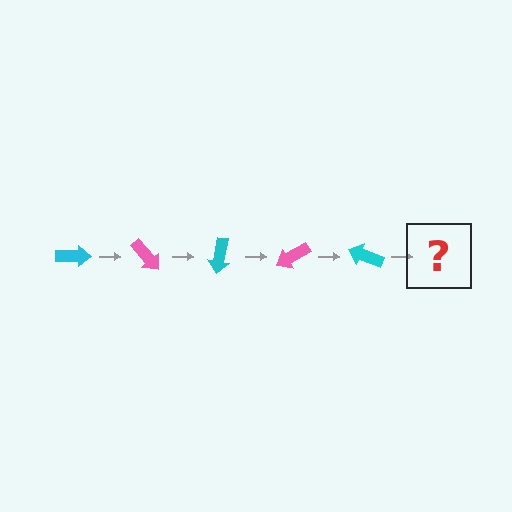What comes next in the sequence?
The next element should be a pink arrow, rotated 250 degrees from the start.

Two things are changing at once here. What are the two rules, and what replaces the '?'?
The two rules are that it rotates 50 degrees each step and the color cycles through cyan and pink. The '?' should be a pink arrow, rotated 250 degrees from the start.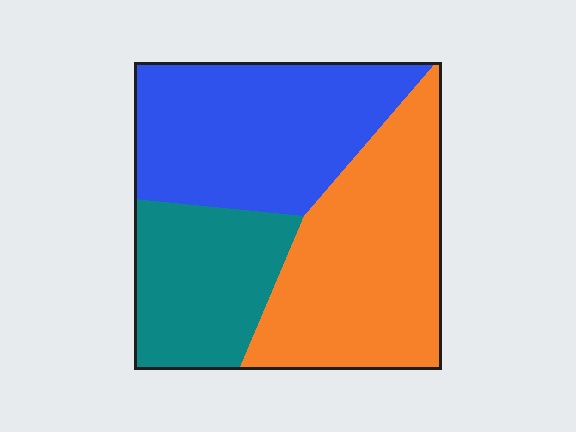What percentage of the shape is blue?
Blue takes up about three eighths (3/8) of the shape.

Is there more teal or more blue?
Blue.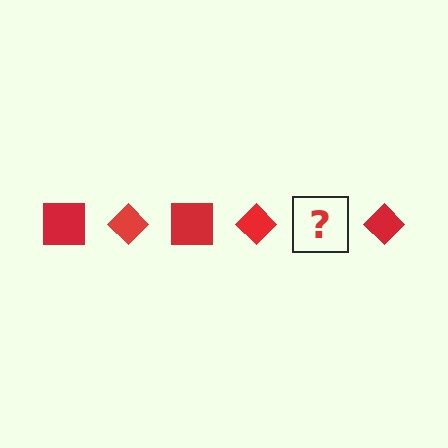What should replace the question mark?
The question mark should be replaced with a red square.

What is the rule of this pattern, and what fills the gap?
The rule is that the pattern cycles through square, diamond shapes in red. The gap should be filled with a red square.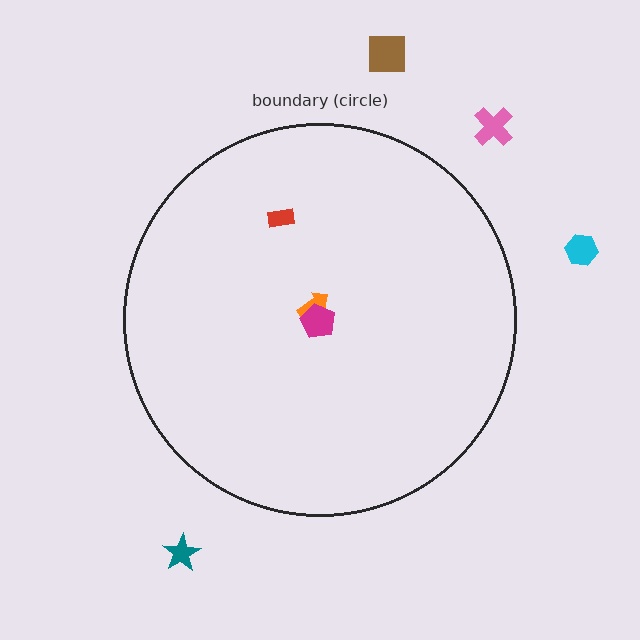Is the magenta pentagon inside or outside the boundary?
Inside.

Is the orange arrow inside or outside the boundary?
Inside.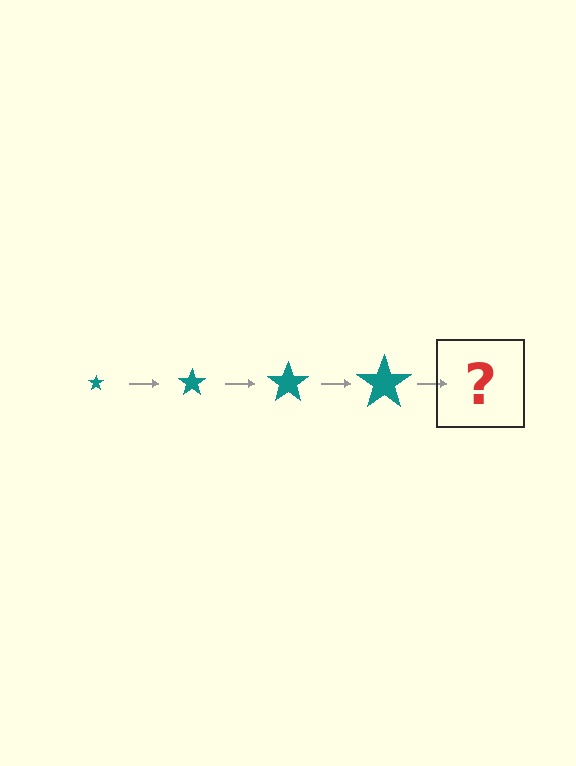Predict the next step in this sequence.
The next step is a teal star, larger than the previous one.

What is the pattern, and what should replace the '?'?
The pattern is that the star gets progressively larger each step. The '?' should be a teal star, larger than the previous one.